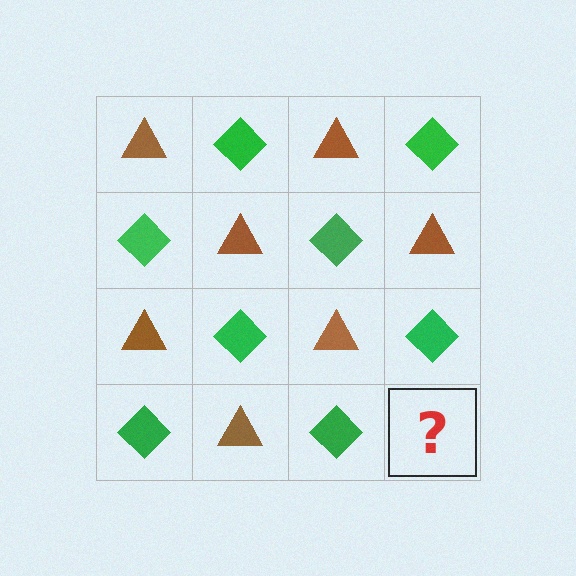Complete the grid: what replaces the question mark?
The question mark should be replaced with a brown triangle.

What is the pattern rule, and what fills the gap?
The rule is that it alternates brown triangle and green diamond in a checkerboard pattern. The gap should be filled with a brown triangle.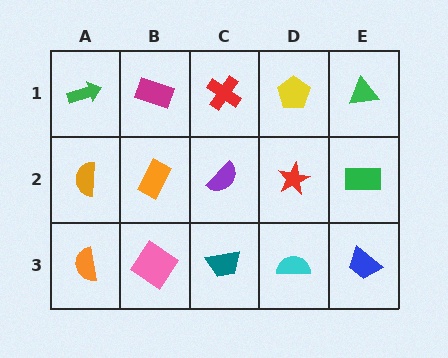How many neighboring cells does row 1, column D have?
3.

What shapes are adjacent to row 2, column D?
A yellow pentagon (row 1, column D), a cyan semicircle (row 3, column D), a purple semicircle (row 2, column C), a green rectangle (row 2, column E).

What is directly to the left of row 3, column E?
A cyan semicircle.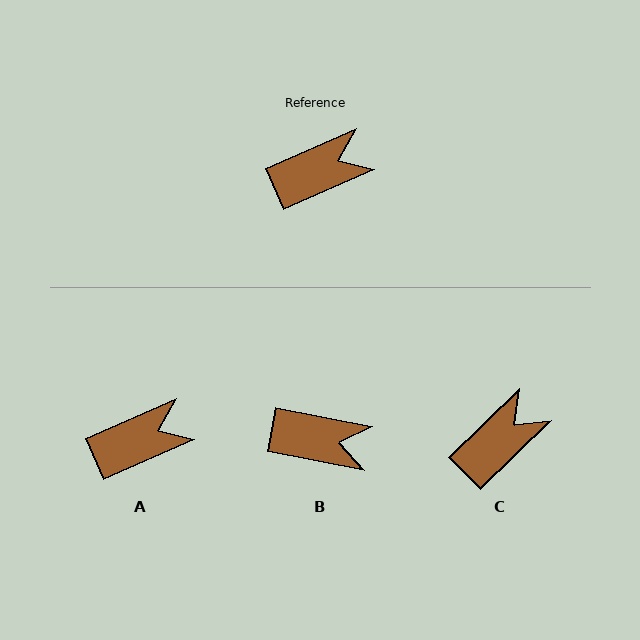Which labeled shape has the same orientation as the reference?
A.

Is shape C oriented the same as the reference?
No, it is off by about 20 degrees.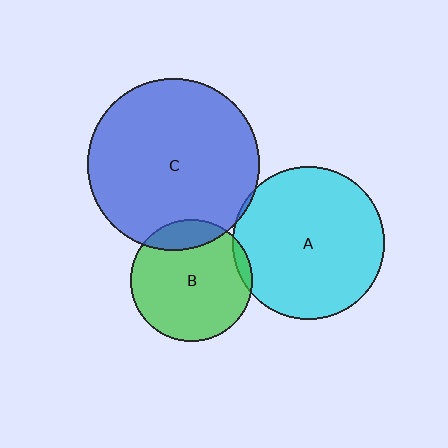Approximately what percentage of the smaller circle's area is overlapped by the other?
Approximately 5%.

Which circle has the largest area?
Circle C (blue).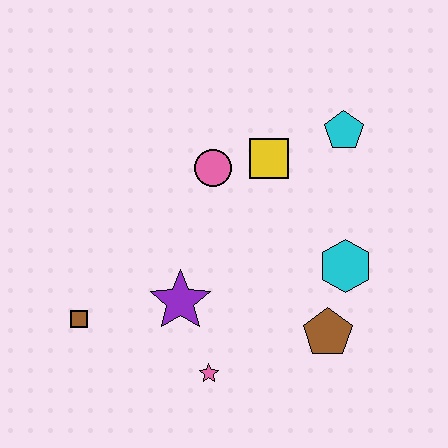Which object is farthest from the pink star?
The cyan pentagon is farthest from the pink star.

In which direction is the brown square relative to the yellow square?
The brown square is to the left of the yellow square.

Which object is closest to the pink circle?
The yellow square is closest to the pink circle.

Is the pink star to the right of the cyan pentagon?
No